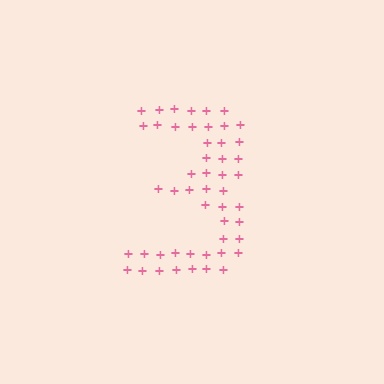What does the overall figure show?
The overall figure shows the digit 3.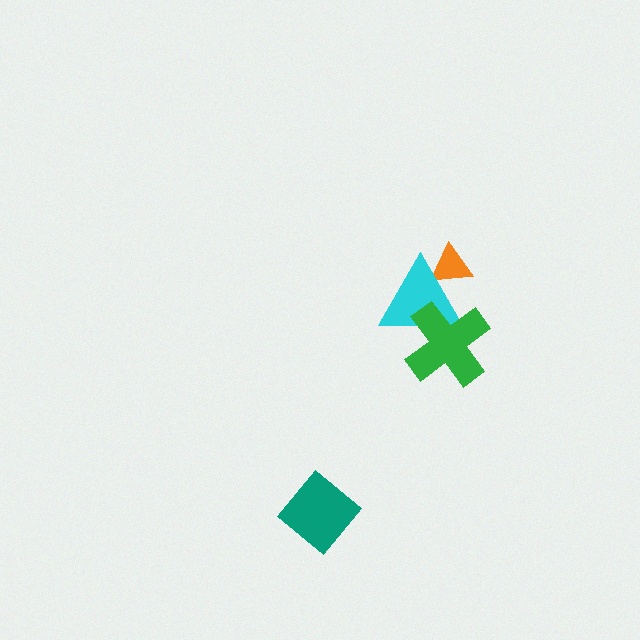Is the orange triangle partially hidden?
Yes, it is partially covered by another shape.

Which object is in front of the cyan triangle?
The green cross is in front of the cyan triangle.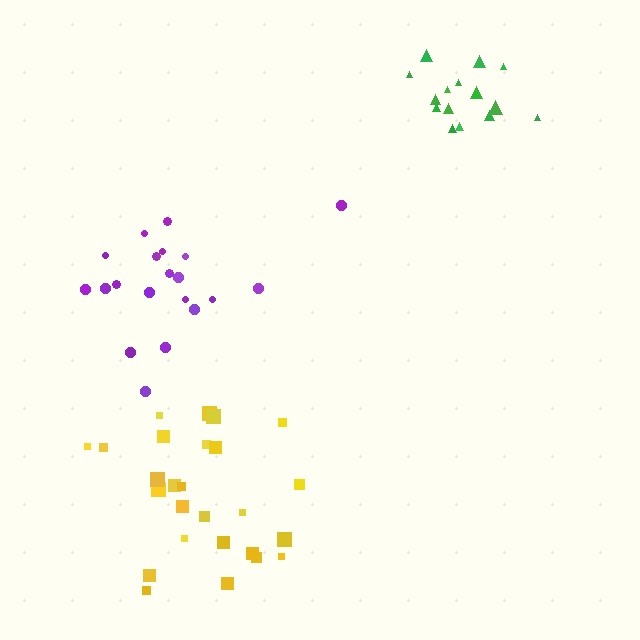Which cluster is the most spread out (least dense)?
Yellow.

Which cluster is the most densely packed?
Green.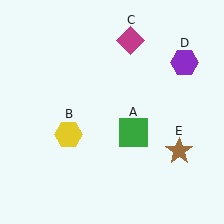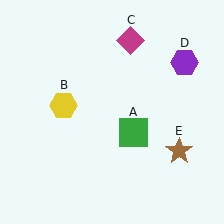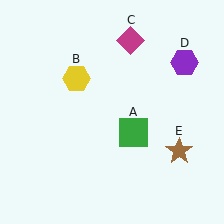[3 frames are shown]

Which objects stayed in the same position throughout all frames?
Green square (object A) and magenta diamond (object C) and purple hexagon (object D) and brown star (object E) remained stationary.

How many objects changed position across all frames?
1 object changed position: yellow hexagon (object B).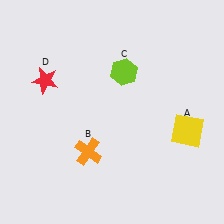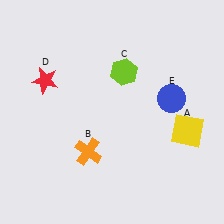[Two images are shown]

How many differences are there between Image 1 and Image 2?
There is 1 difference between the two images.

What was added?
A blue circle (E) was added in Image 2.